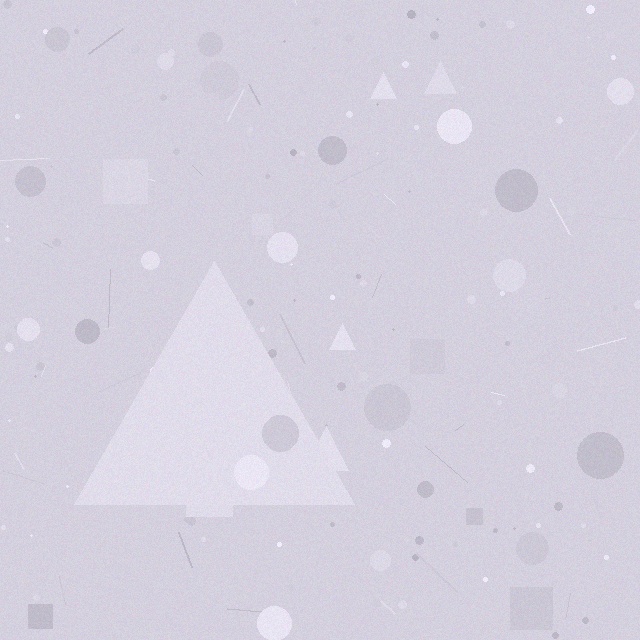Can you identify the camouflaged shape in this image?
The camouflaged shape is a triangle.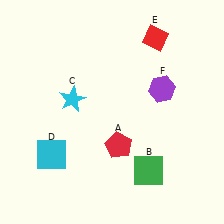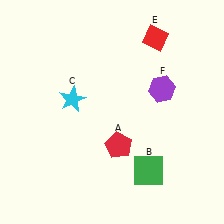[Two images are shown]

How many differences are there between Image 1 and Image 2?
There is 1 difference between the two images.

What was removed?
The cyan square (D) was removed in Image 2.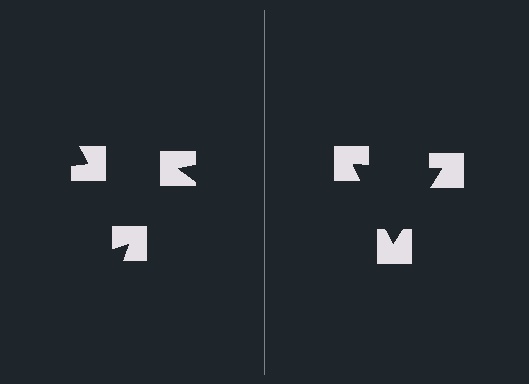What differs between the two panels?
The notched squares are positioned identically on both sides; only the wedge orientations differ. On the right they align to a triangle; on the left they are misaligned.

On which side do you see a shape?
An illusory triangle appears on the right side. On the left side the wedge cuts are rotated, so no coherent shape forms.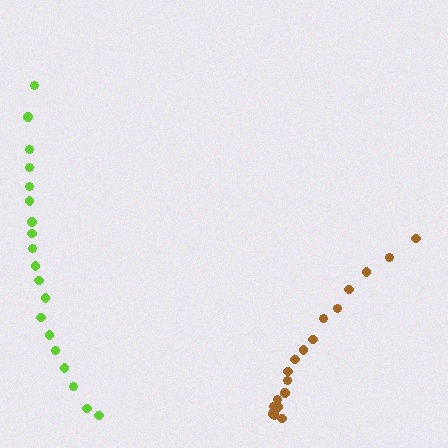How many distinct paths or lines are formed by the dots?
There are 2 distinct paths.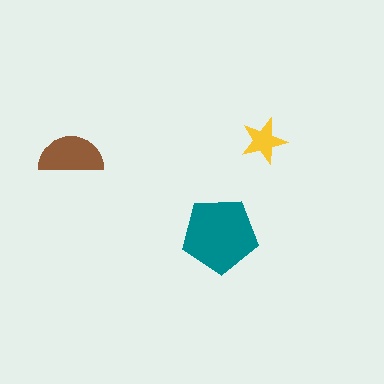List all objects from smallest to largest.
The yellow star, the brown semicircle, the teal pentagon.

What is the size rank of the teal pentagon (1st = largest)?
1st.